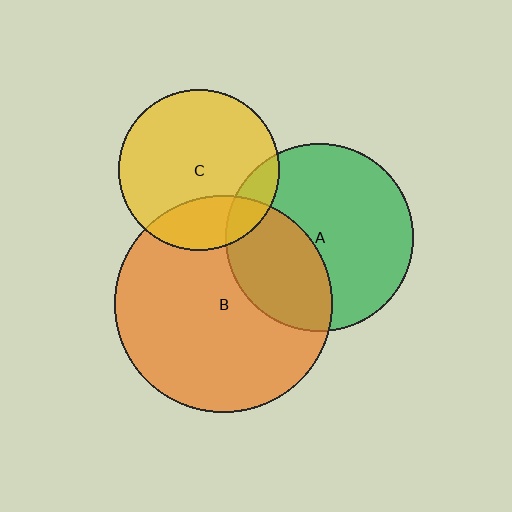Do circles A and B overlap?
Yes.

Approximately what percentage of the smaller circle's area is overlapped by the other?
Approximately 35%.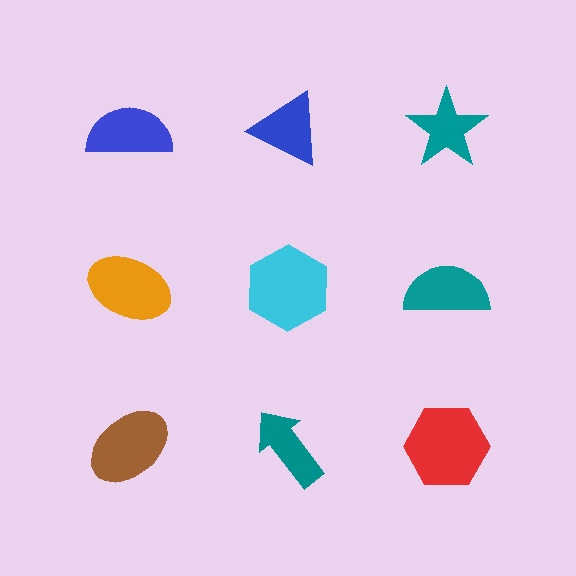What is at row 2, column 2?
A cyan hexagon.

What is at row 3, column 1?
A brown ellipse.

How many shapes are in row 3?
3 shapes.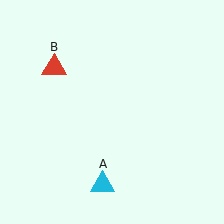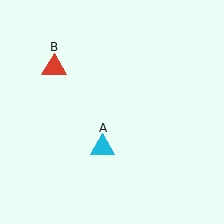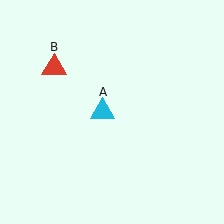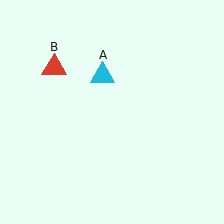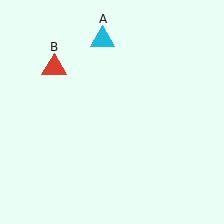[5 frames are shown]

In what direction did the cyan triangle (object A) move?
The cyan triangle (object A) moved up.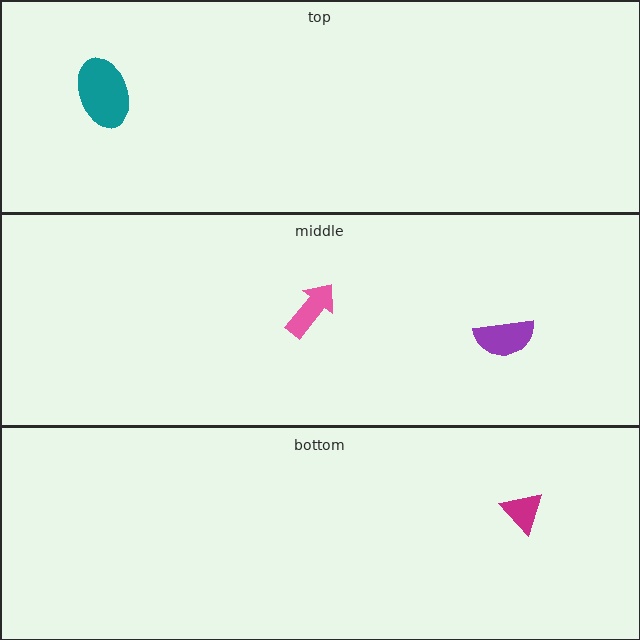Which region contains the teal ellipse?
The top region.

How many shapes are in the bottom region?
1.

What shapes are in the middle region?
The pink arrow, the purple semicircle.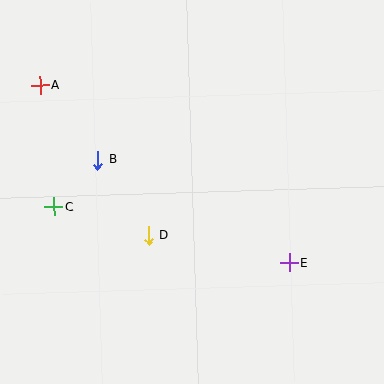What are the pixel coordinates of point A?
Point A is at (40, 85).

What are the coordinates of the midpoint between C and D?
The midpoint between C and D is at (101, 221).